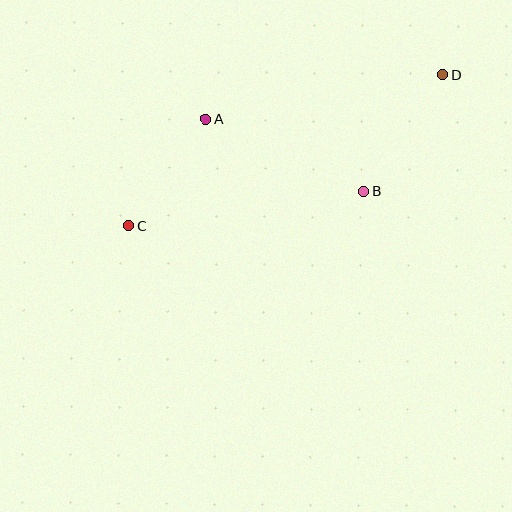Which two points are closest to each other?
Points A and C are closest to each other.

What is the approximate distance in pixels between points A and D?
The distance between A and D is approximately 241 pixels.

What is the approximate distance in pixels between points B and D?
The distance between B and D is approximately 141 pixels.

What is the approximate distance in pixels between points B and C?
The distance between B and C is approximately 237 pixels.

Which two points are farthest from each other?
Points C and D are farthest from each other.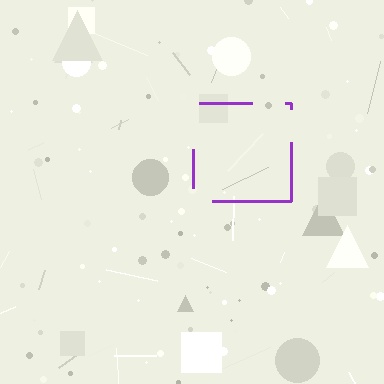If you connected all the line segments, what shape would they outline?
They would outline a square.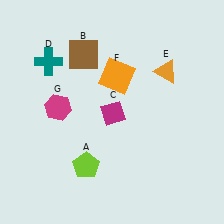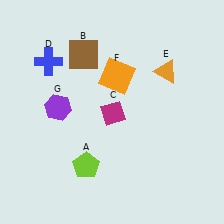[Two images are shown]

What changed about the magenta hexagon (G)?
In Image 1, G is magenta. In Image 2, it changed to purple.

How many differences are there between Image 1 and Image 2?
There are 2 differences between the two images.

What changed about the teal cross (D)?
In Image 1, D is teal. In Image 2, it changed to blue.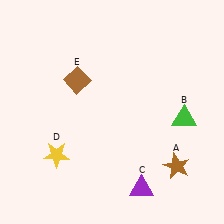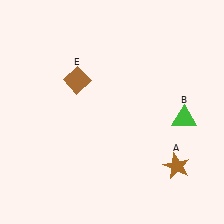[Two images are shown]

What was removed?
The yellow star (D), the purple triangle (C) were removed in Image 2.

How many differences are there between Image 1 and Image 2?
There are 2 differences between the two images.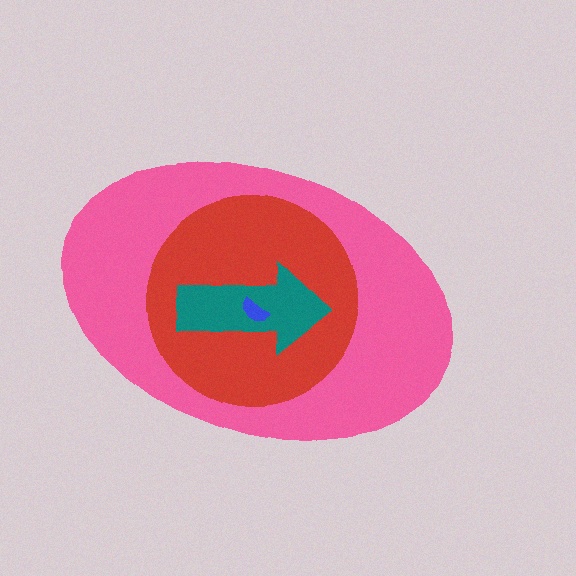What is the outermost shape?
The pink ellipse.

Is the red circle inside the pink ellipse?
Yes.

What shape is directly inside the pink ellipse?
The red circle.